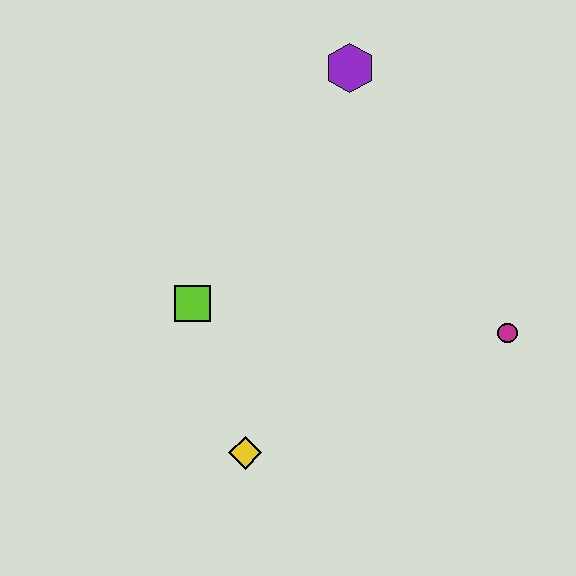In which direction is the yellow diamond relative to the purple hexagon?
The yellow diamond is below the purple hexagon.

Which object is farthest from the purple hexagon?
The yellow diamond is farthest from the purple hexagon.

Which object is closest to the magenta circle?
The yellow diamond is closest to the magenta circle.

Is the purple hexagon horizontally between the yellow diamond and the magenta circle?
Yes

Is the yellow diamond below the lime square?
Yes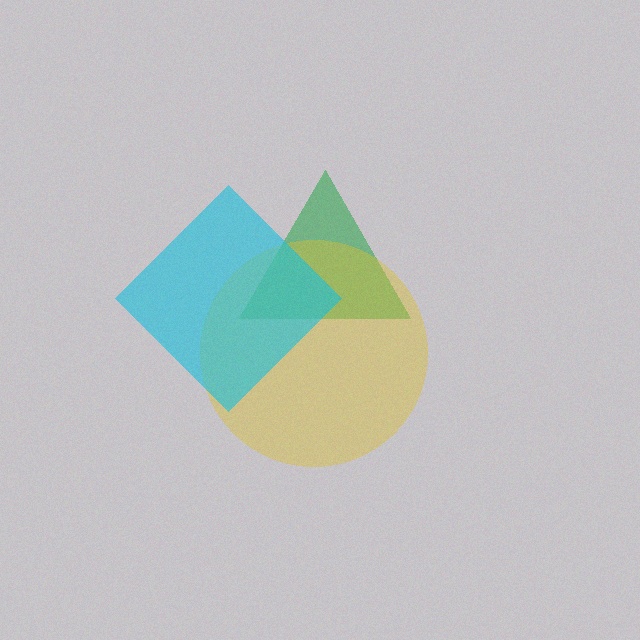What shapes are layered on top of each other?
The layered shapes are: a green triangle, a yellow circle, a cyan diamond.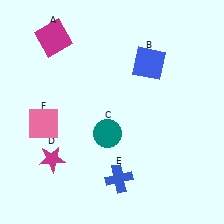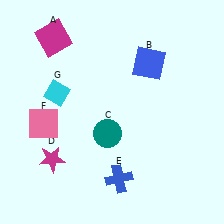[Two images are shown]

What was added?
A cyan diamond (G) was added in Image 2.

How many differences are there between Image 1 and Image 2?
There is 1 difference between the two images.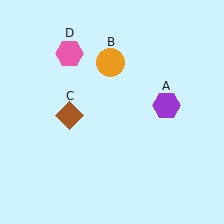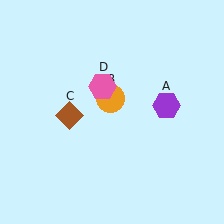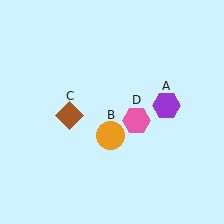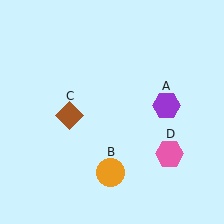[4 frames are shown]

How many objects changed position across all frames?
2 objects changed position: orange circle (object B), pink hexagon (object D).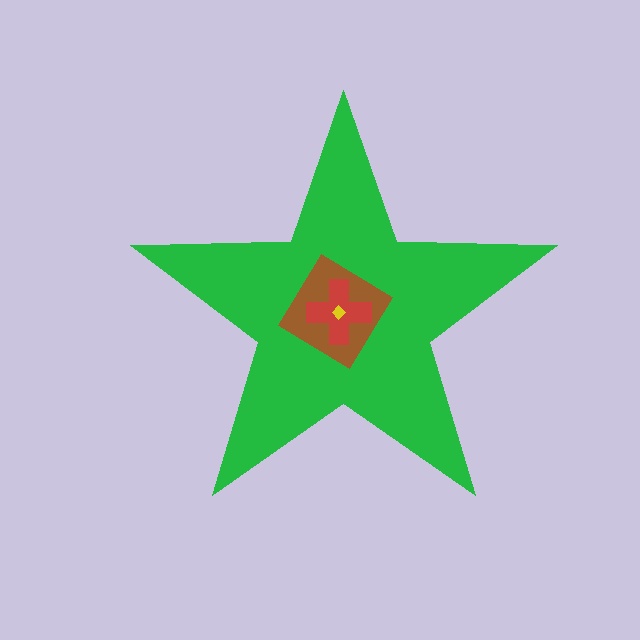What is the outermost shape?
The green star.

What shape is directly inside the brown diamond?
The red cross.